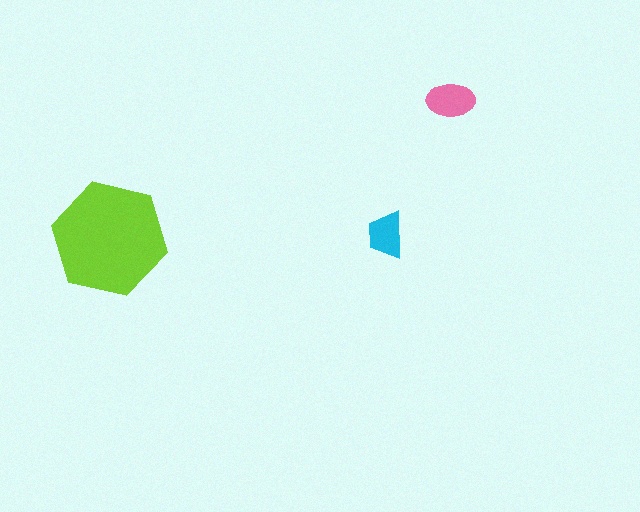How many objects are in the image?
There are 3 objects in the image.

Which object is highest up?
The pink ellipse is topmost.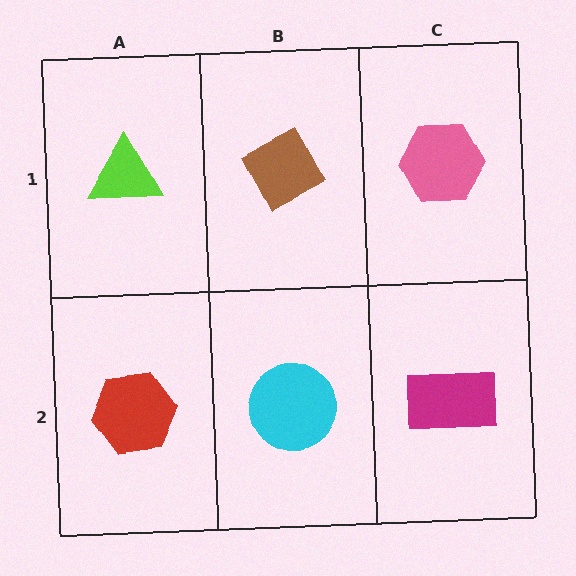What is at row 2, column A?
A red hexagon.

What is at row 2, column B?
A cyan circle.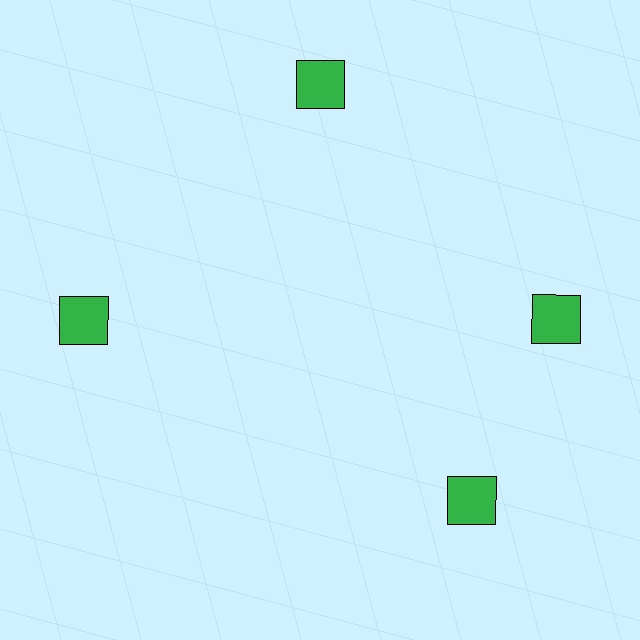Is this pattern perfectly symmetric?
No. The 4 green squares are arranged in a ring, but one element near the 6 o'clock position is rotated out of alignment along the ring, breaking the 4-fold rotational symmetry.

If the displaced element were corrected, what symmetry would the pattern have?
It would have 4-fold rotational symmetry — the pattern would map onto itself every 90 degrees.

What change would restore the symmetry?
The symmetry would be restored by rotating it back into even spacing with its neighbors so that all 4 squares sit at equal angles and equal distance from the center.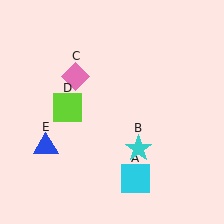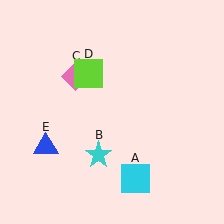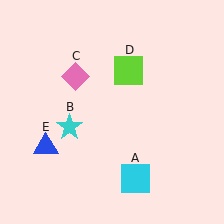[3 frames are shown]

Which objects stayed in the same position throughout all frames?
Cyan square (object A) and pink diamond (object C) and blue triangle (object E) remained stationary.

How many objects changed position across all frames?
2 objects changed position: cyan star (object B), lime square (object D).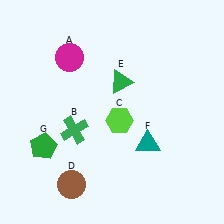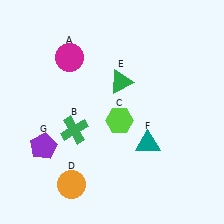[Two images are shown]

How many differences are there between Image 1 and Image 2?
There are 2 differences between the two images.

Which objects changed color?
D changed from brown to orange. G changed from green to purple.